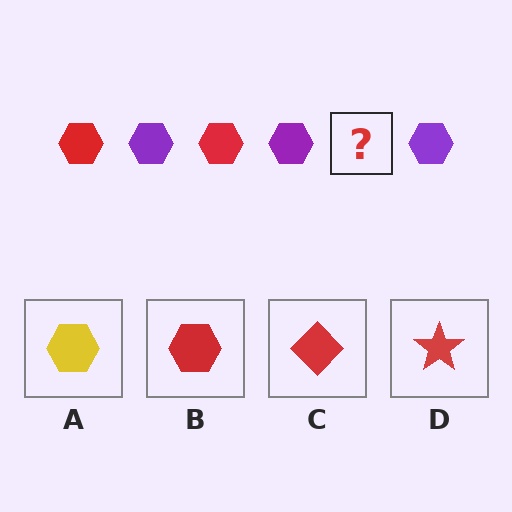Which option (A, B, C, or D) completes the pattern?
B.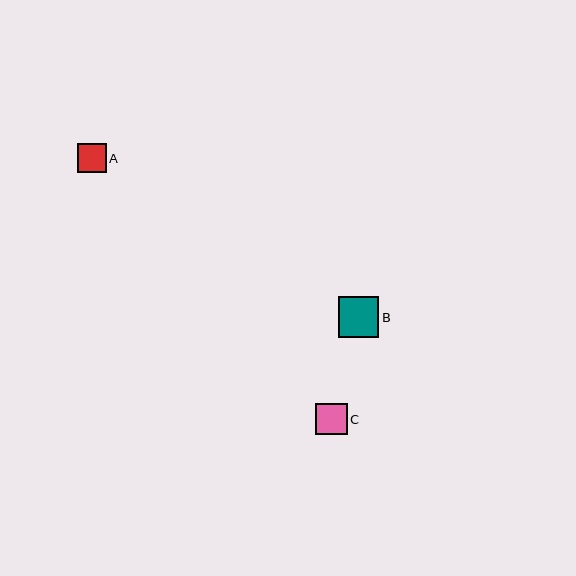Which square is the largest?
Square B is the largest with a size of approximately 41 pixels.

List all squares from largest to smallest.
From largest to smallest: B, C, A.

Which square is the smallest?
Square A is the smallest with a size of approximately 29 pixels.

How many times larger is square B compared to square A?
Square B is approximately 1.4 times the size of square A.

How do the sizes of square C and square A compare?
Square C and square A are approximately the same size.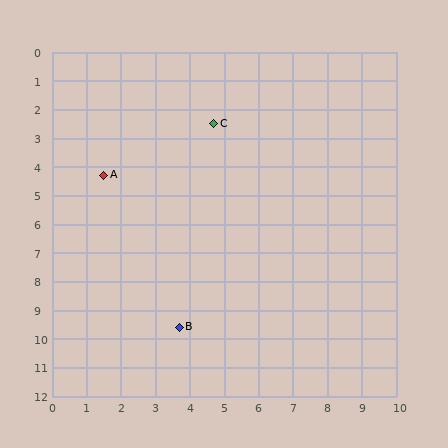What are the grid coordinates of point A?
Point A is at approximately (1.5, 4.3).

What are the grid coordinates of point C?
Point C is at approximately (4.7, 2.5).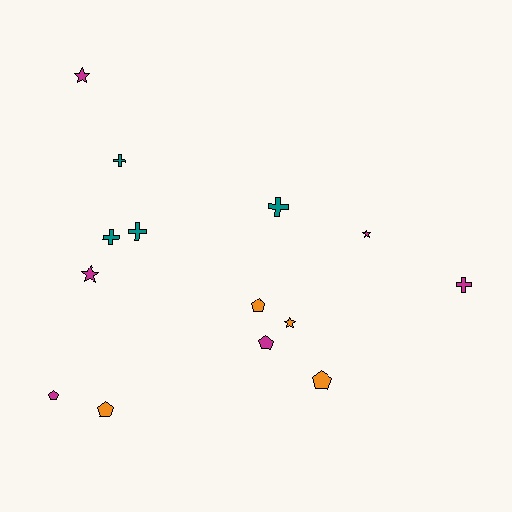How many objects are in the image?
There are 14 objects.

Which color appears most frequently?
Magenta, with 6 objects.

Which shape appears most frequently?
Cross, with 5 objects.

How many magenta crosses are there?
There is 1 magenta cross.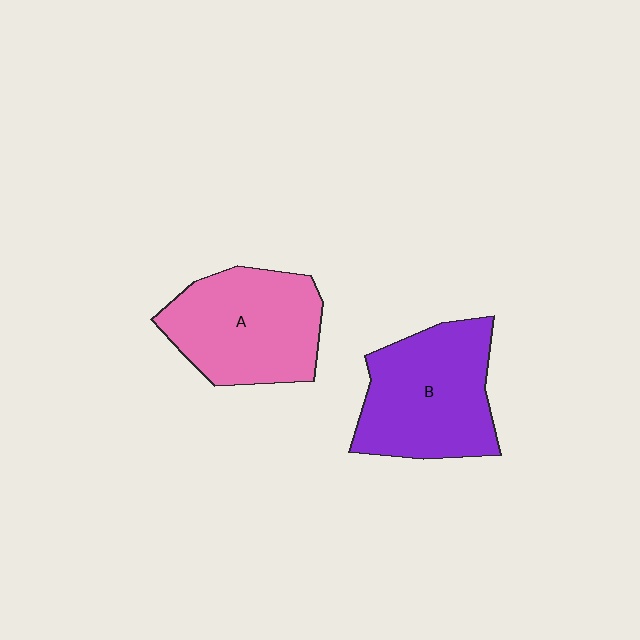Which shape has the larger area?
Shape B (purple).